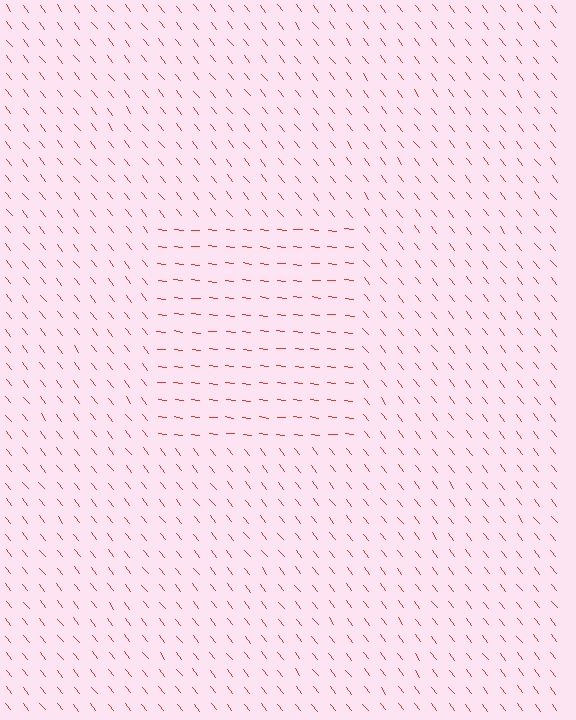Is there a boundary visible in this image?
Yes, there is a texture boundary formed by a change in line orientation.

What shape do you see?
I see a rectangle.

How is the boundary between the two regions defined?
The boundary is defined purely by a change in line orientation (approximately 45 degrees difference). All lines are the same color and thickness.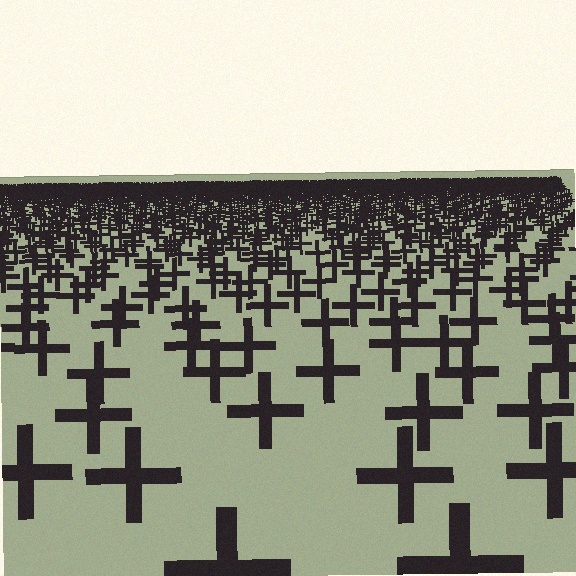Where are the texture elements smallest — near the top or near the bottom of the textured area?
Near the top.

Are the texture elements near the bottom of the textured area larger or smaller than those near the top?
Larger. Near the bottom, elements are closer to the viewer and appear at a bigger on-screen size.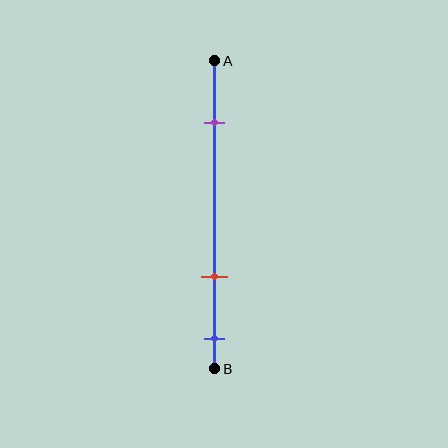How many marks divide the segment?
There are 3 marks dividing the segment.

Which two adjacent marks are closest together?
The red and blue marks are the closest adjacent pair.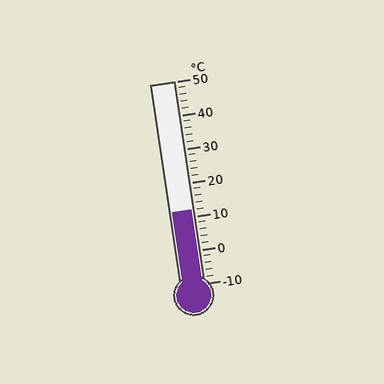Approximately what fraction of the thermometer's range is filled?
The thermometer is filled to approximately 35% of its range.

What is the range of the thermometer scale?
The thermometer scale ranges from -10°C to 50°C.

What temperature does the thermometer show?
The thermometer shows approximately 12°C.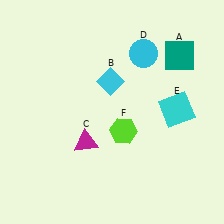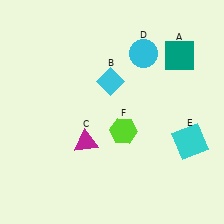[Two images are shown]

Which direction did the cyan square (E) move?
The cyan square (E) moved down.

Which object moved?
The cyan square (E) moved down.